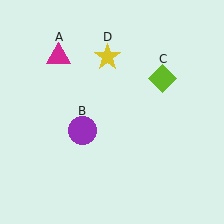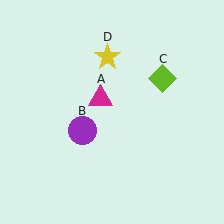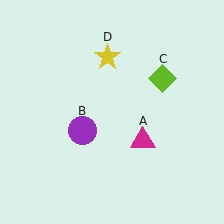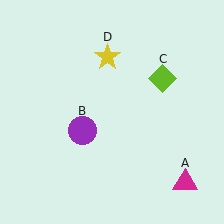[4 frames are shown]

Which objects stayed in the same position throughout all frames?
Purple circle (object B) and lime diamond (object C) and yellow star (object D) remained stationary.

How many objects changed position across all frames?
1 object changed position: magenta triangle (object A).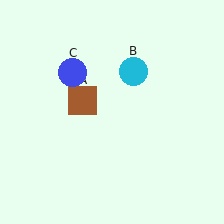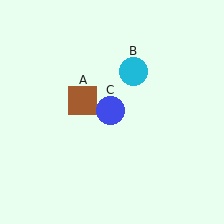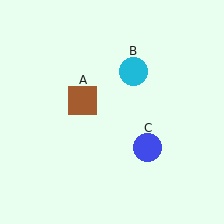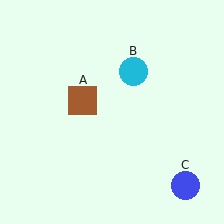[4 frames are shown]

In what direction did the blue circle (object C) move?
The blue circle (object C) moved down and to the right.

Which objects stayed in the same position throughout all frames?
Brown square (object A) and cyan circle (object B) remained stationary.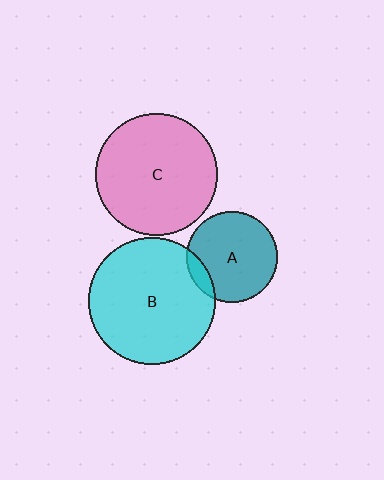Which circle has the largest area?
Circle B (cyan).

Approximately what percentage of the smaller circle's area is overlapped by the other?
Approximately 10%.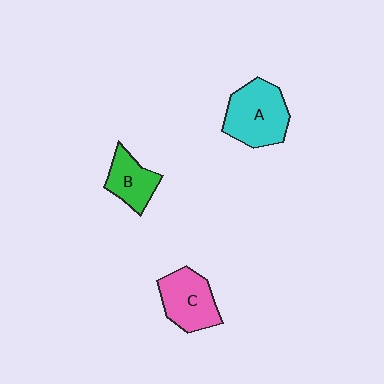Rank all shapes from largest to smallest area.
From largest to smallest: A (cyan), C (pink), B (green).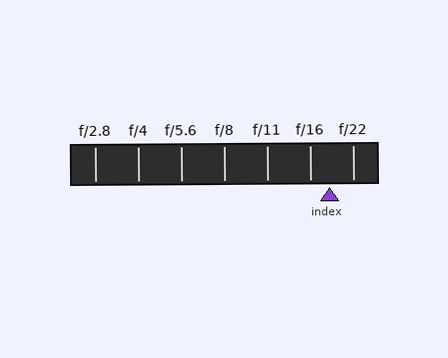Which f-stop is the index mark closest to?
The index mark is closest to f/16.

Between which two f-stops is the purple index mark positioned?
The index mark is between f/16 and f/22.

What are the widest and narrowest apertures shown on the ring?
The widest aperture shown is f/2.8 and the narrowest is f/22.